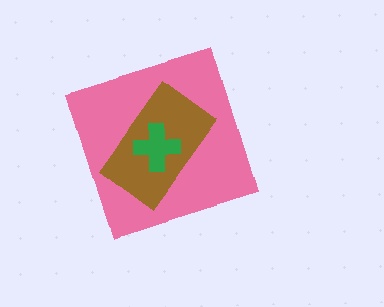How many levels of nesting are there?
3.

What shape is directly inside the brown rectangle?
The green cross.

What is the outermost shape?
The pink diamond.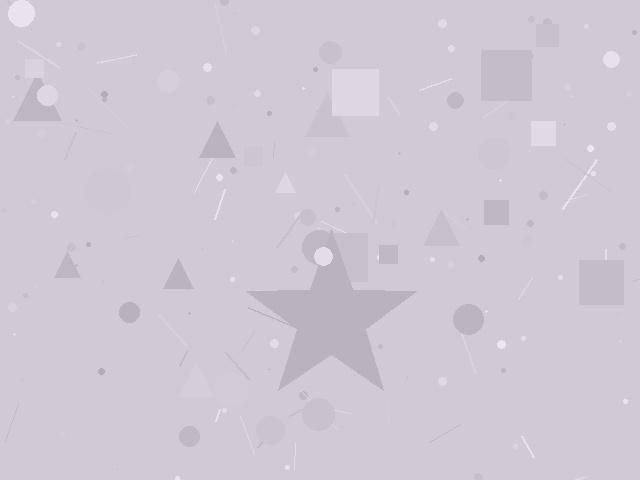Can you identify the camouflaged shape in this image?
The camouflaged shape is a star.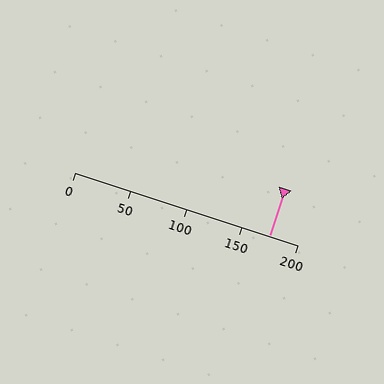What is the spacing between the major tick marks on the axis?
The major ticks are spaced 50 apart.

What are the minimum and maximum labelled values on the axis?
The axis runs from 0 to 200.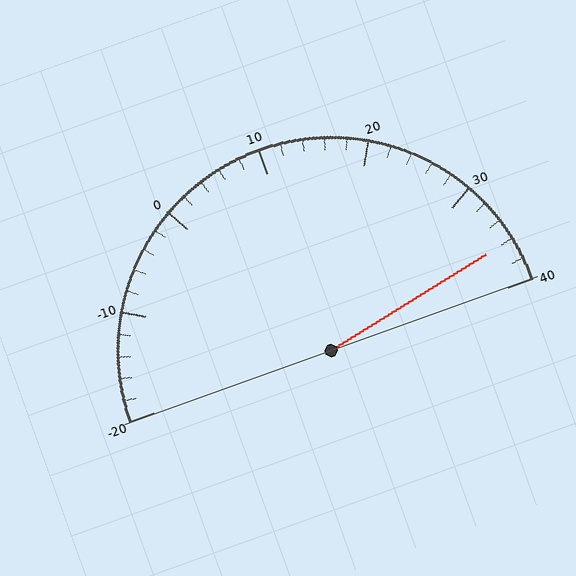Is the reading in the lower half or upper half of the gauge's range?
The reading is in the upper half of the range (-20 to 40).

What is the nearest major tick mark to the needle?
The nearest major tick mark is 40.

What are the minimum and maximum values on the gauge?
The gauge ranges from -20 to 40.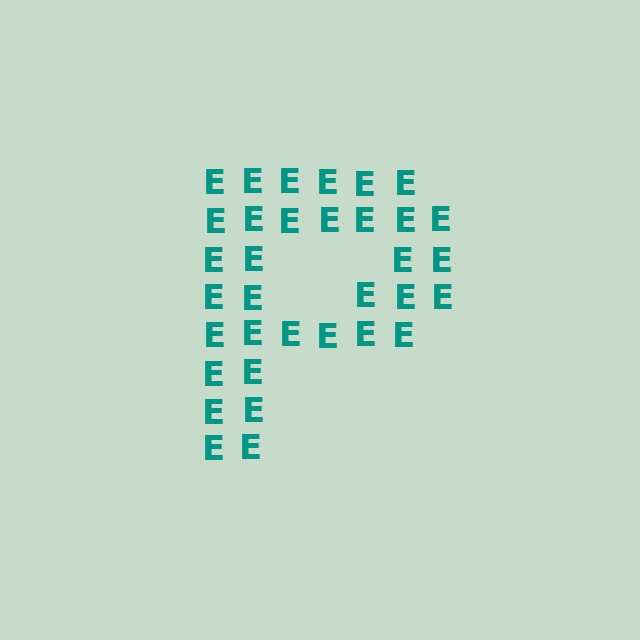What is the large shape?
The large shape is the letter P.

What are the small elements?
The small elements are letter E's.